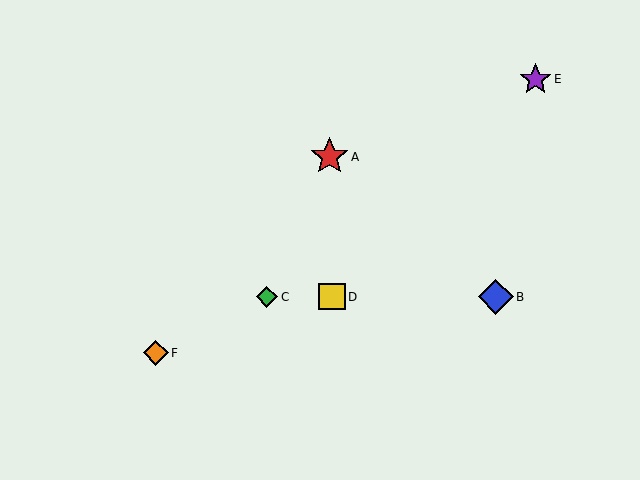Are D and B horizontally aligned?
Yes, both are at y≈297.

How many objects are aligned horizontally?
3 objects (B, C, D) are aligned horizontally.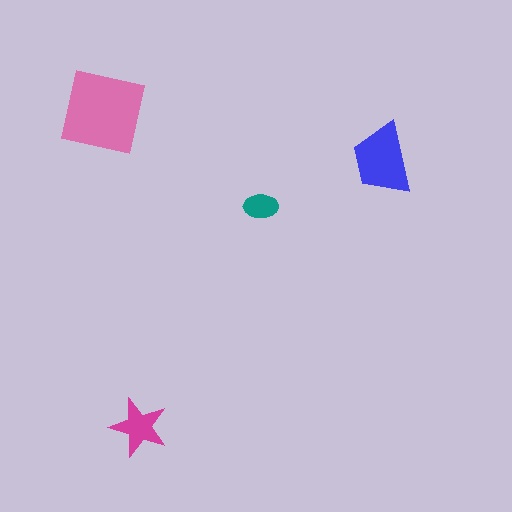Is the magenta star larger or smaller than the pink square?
Smaller.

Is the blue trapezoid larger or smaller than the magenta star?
Larger.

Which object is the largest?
The pink square.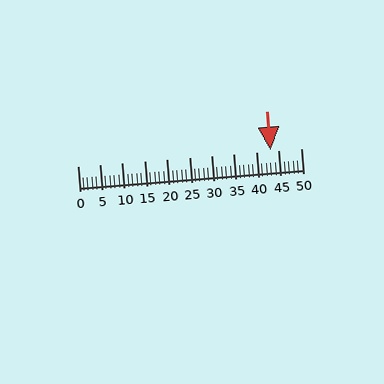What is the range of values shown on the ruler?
The ruler shows values from 0 to 50.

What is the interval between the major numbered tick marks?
The major tick marks are spaced 5 units apart.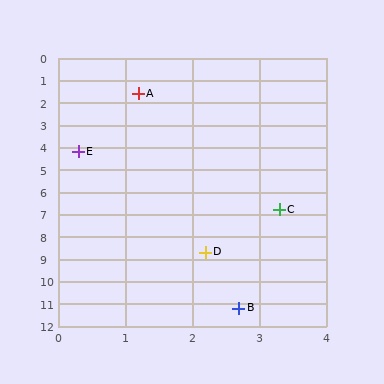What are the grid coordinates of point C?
Point C is at approximately (3.3, 6.8).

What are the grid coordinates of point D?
Point D is at approximately (2.2, 8.7).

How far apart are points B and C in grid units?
Points B and C are about 4.4 grid units apart.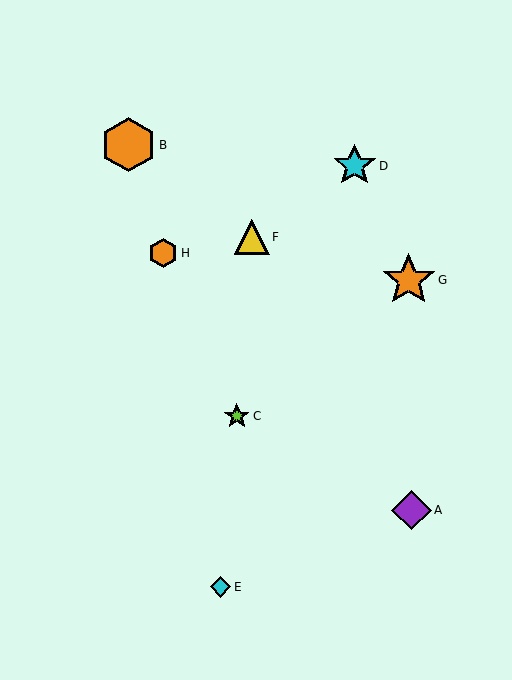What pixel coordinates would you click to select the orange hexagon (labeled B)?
Click at (128, 145) to select the orange hexagon B.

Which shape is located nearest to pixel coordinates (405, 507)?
The purple diamond (labeled A) at (411, 510) is nearest to that location.